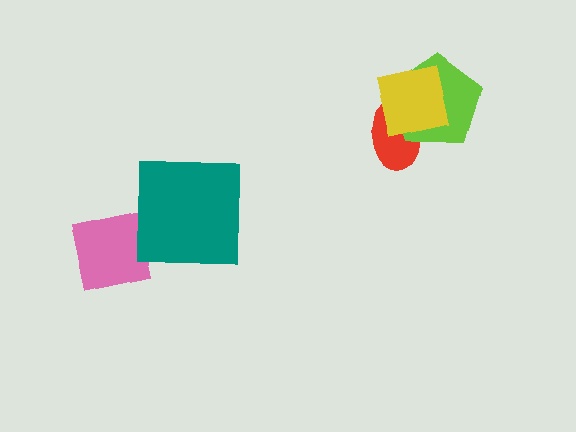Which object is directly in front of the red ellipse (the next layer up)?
The lime pentagon is directly in front of the red ellipse.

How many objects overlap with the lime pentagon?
2 objects overlap with the lime pentagon.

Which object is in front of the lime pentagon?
The yellow square is in front of the lime pentagon.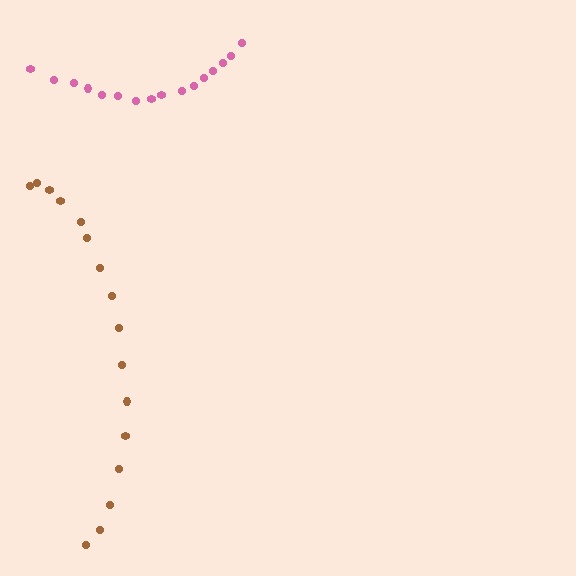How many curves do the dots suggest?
There are 2 distinct paths.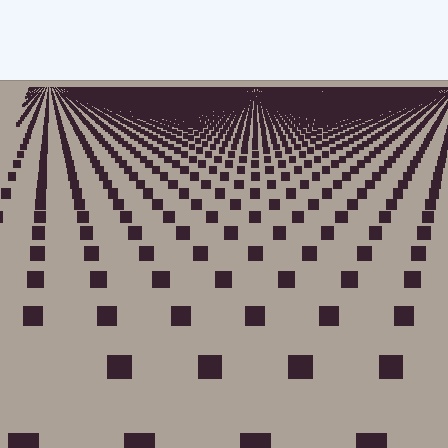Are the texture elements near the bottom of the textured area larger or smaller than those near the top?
Larger. Near the bottom, elements are closer to the viewer and appear at a bigger on-screen size.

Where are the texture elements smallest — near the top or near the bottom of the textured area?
Near the top.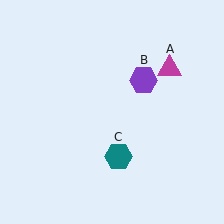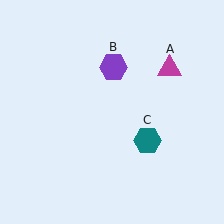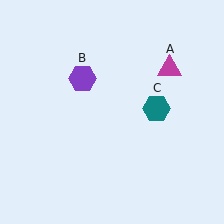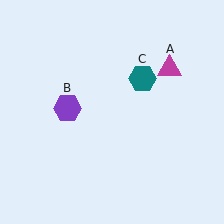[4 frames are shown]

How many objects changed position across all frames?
2 objects changed position: purple hexagon (object B), teal hexagon (object C).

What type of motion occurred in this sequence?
The purple hexagon (object B), teal hexagon (object C) rotated counterclockwise around the center of the scene.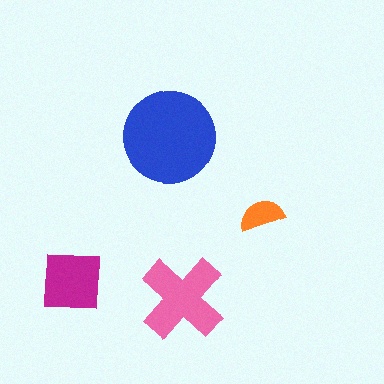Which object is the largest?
The blue circle.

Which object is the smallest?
The orange semicircle.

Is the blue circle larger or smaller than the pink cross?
Larger.